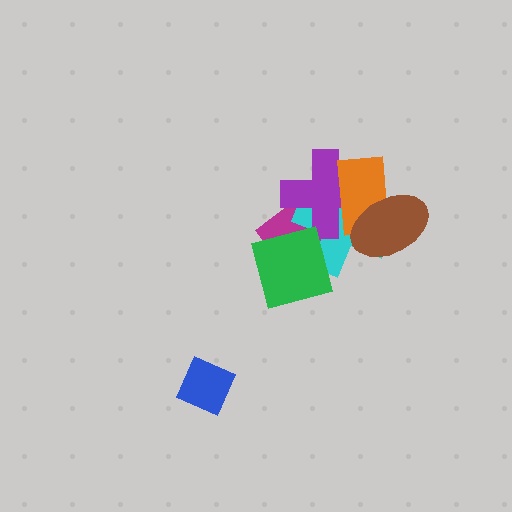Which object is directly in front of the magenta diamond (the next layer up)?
The cyan cross is directly in front of the magenta diamond.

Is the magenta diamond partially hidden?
Yes, it is partially covered by another shape.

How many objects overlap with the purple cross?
5 objects overlap with the purple cross.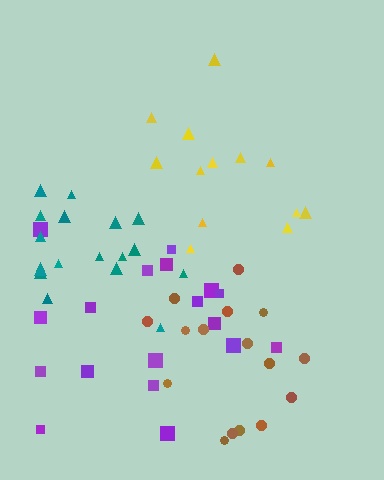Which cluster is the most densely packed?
Teal.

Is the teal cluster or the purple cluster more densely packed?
Teal.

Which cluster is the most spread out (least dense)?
Purple.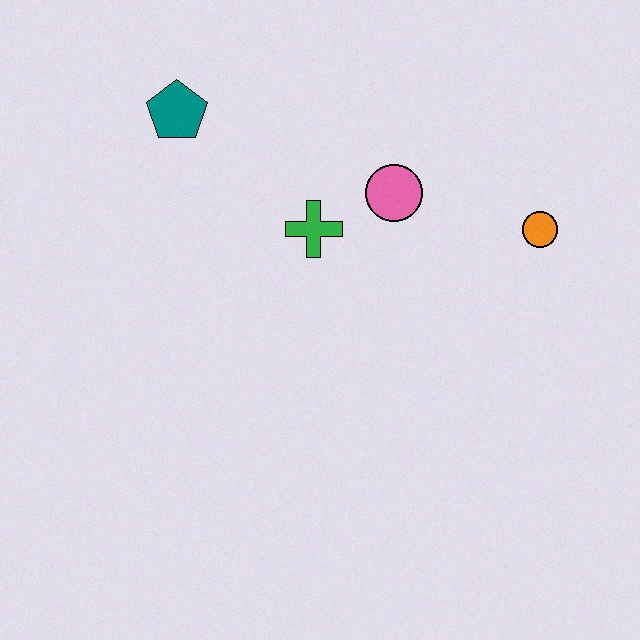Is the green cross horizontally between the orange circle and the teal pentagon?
Yes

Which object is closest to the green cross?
The pink circle is closest to the green cross.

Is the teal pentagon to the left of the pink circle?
Yes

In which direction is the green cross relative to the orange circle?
The green cross is to the left of the orange circle.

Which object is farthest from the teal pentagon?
The orange circle is farthest from the teal pentagon.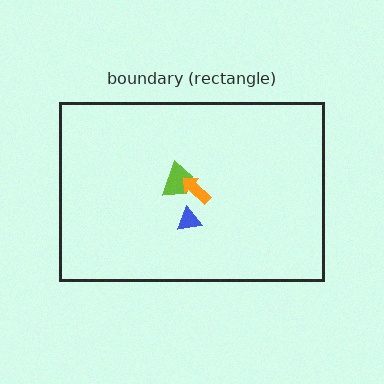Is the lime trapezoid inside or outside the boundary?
Inside.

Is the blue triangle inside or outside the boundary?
Inside.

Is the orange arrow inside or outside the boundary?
Inside.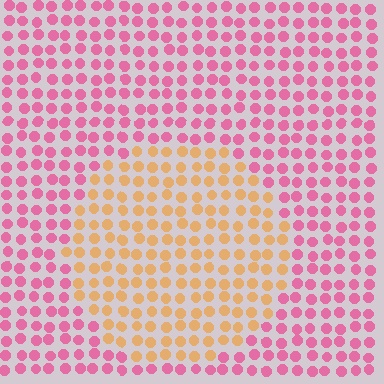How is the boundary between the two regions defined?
The boundary is defined purely by a slight shift in hue (about 61 degrees). Spacing, size, and orientation are identical on both sides.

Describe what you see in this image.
The image is filled with small pink elements in a uniform arrangement. A circle-shaped region is visible where the elements are tinted to a slightly different hue, forming a subtle color boundary.